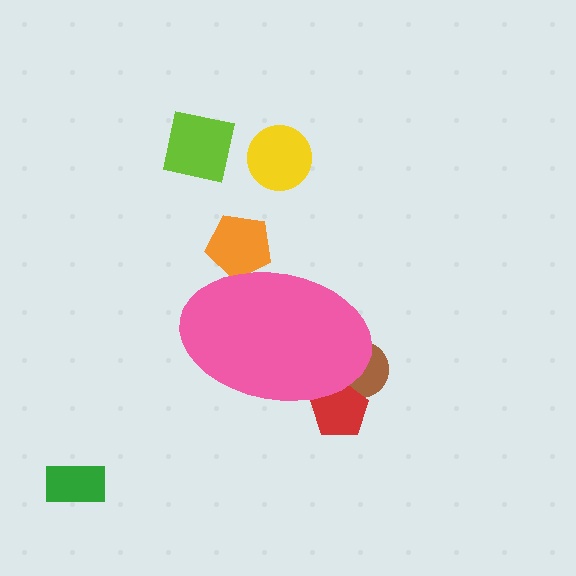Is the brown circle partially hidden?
Yes, the brown circle is partially hidden behind the pink ellipse.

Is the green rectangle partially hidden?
No, the green rectangle is fully visible.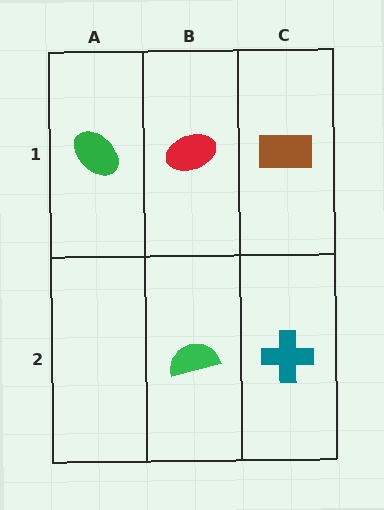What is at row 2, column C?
A teal cross.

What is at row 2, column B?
A green semicircle.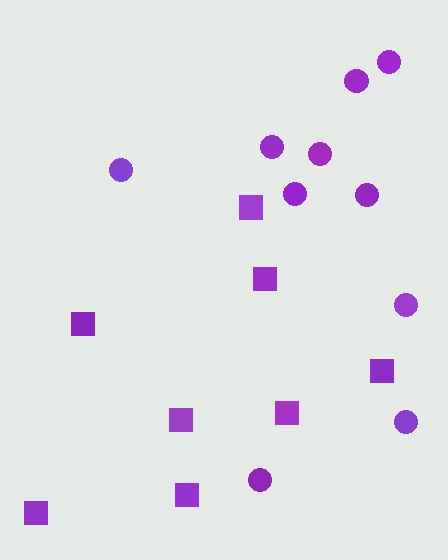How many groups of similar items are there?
There are 2 groups: one group of squares (8) and one group of circles (10).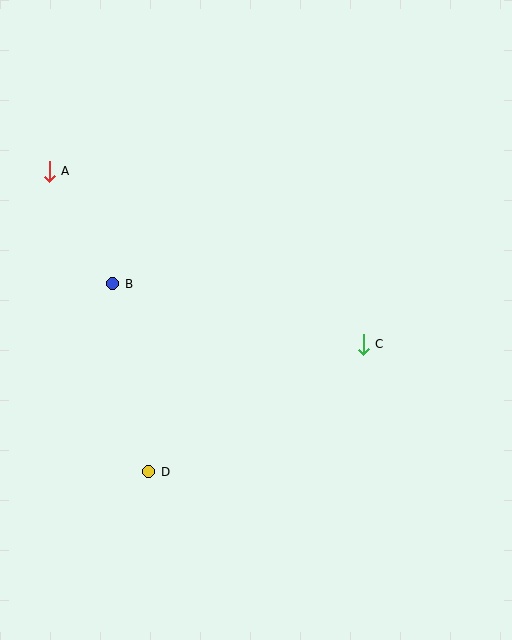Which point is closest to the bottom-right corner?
Point C is closest to the bottom-right corner.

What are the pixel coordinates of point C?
Point C is at (363, 344).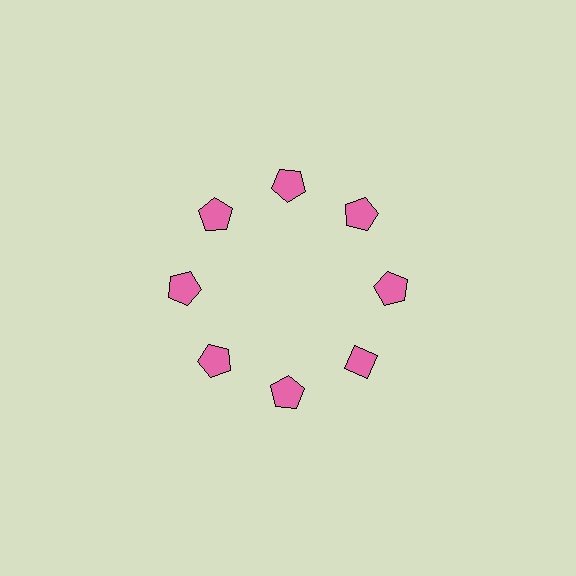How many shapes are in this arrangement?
There are 8 shapes arranged in a ring pattern.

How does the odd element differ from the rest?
It has a different shape: diamond instead of pentagon.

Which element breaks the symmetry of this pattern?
The pink diamond at roughly the 4 o'clock position breaks the symmetry. All other shapes are pink pentagons.